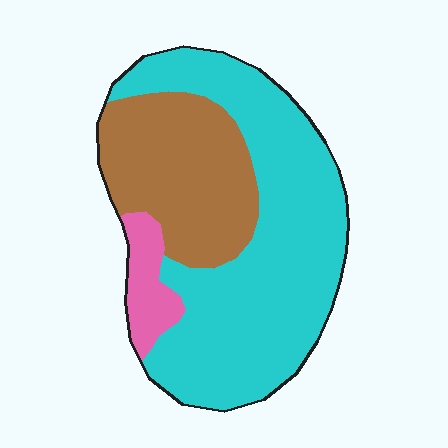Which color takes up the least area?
Pink, at roughly 10%.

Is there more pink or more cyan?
Cyan.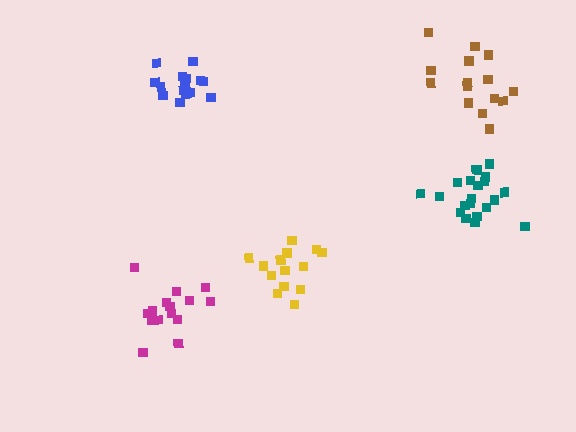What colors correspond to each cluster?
The clusters are colored: brown, blue, magenta, yellow, teal.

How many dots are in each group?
Group 1: 16 dots, Group 2: 16 dots, Group 3: 16 dots, Group 4: 15 dots, Group 5: 21 dots (84 total).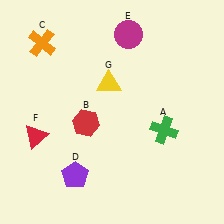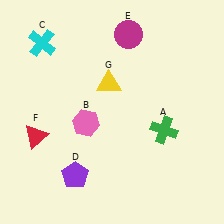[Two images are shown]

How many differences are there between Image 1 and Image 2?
There are 2 differences between the two images.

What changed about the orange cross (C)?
In Image 1, C is orange. In Image 2, it changed to cyan.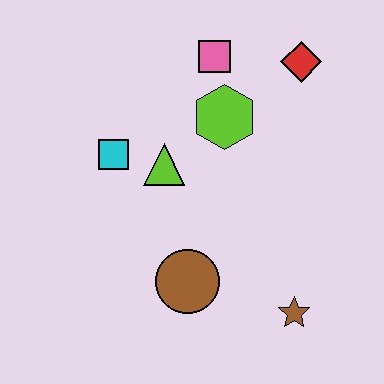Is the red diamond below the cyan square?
No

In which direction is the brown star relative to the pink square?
The brown star is below the pink square.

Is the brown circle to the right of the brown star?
No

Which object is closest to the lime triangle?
The cyan square is closest to the lime triangle.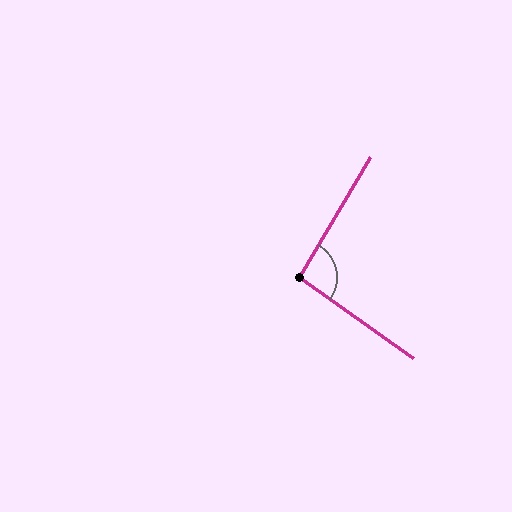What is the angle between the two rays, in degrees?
Approximately 95 degrees.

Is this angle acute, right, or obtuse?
It is approximately a right angle.